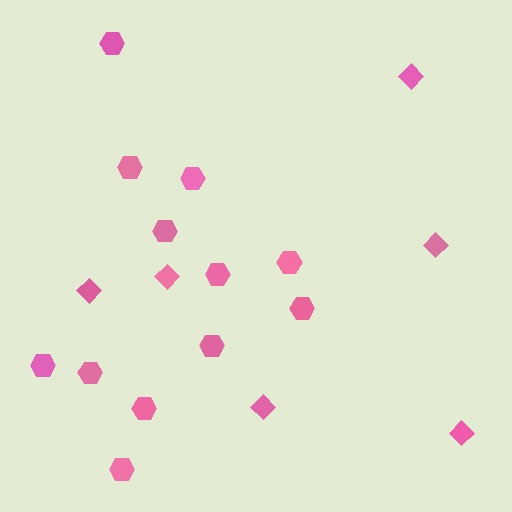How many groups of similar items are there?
There are 2 groups: one group of diamonds (6) and one group of hexagons (12).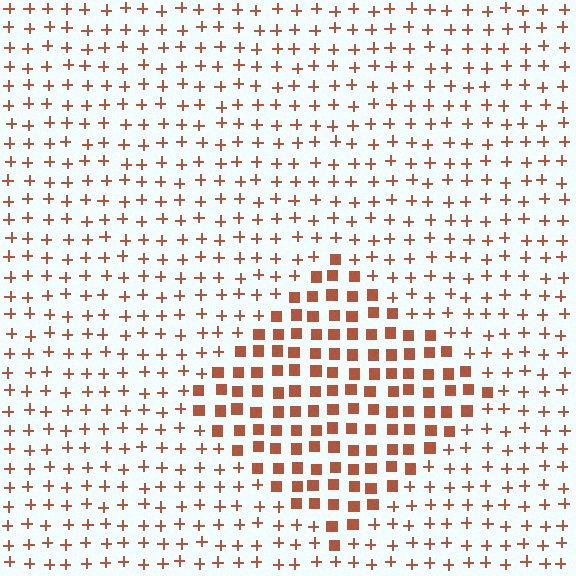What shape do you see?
I see a diamond.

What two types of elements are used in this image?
The image uses squares inside the diamond region and plus signs outside it.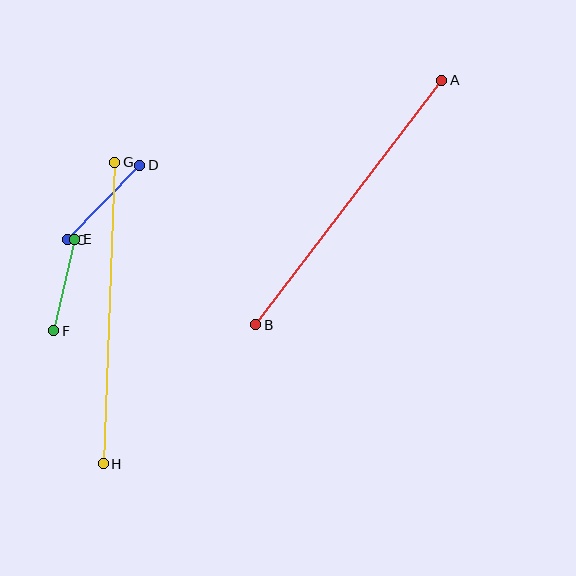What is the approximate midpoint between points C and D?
The midpoint is at approximately (104, 202) pixels.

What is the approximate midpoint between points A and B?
The midpoint is at approximately (349, 202) pixels.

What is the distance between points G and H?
The distance is approximately 301 pixels.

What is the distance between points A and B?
The distance is approximately 307 pixels.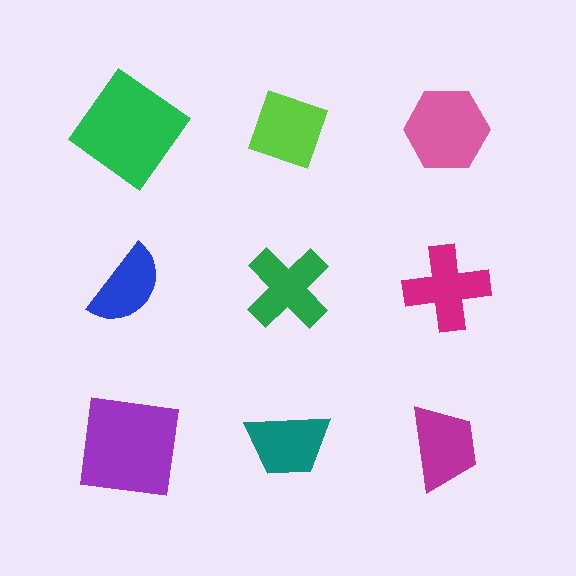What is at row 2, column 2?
A green cross.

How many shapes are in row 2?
3 shapes.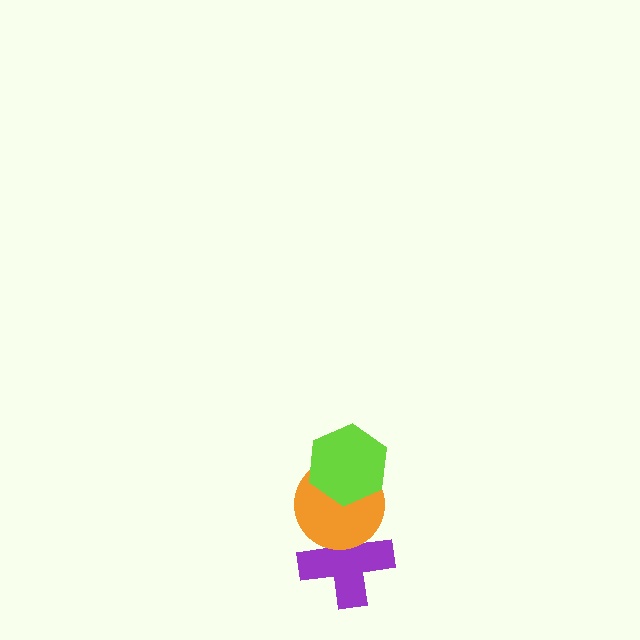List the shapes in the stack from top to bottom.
From top to bottom: the lime hexagon, the orange circle, the purple cross.